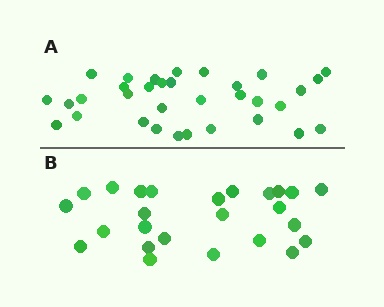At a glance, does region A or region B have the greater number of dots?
Region A (the top region) has more dots.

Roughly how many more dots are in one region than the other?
Region A has roughly 8 or so more dots than region B.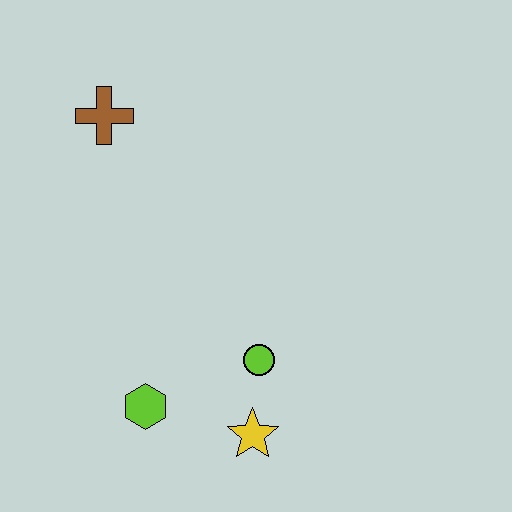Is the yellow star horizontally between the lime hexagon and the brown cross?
No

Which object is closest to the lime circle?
The yellow star is closest to the lime circle.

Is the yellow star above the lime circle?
No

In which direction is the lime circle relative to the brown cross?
The lime circle is below the brown cross.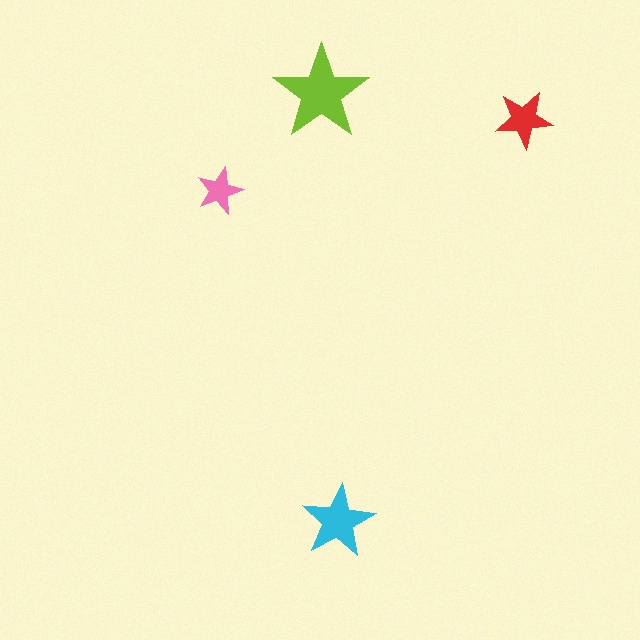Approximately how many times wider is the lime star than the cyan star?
About 1.5 times wider.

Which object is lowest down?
The cyan star is bottommost.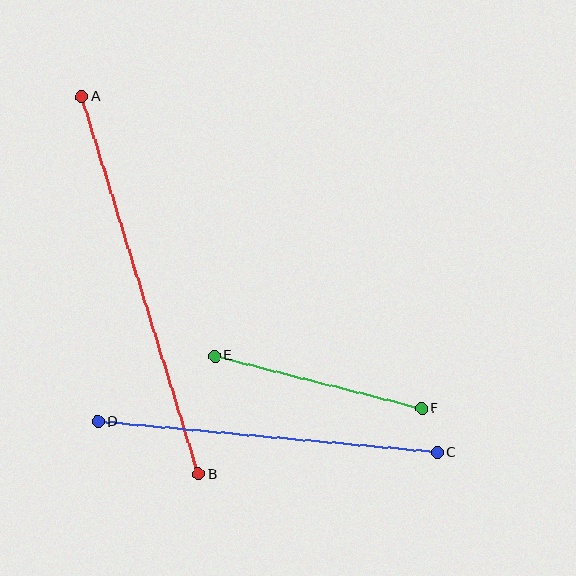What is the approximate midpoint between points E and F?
The midpoint is at approximately (318, 382) pixels.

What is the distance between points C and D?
The distance is approximately 341 pixels.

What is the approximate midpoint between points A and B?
The midpoint is at approximately (140, 285) pixels.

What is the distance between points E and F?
The distance is approximately 213 pixels.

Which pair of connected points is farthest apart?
Points A and B are farthest apart.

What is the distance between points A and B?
The distance is approximately 395 pixels.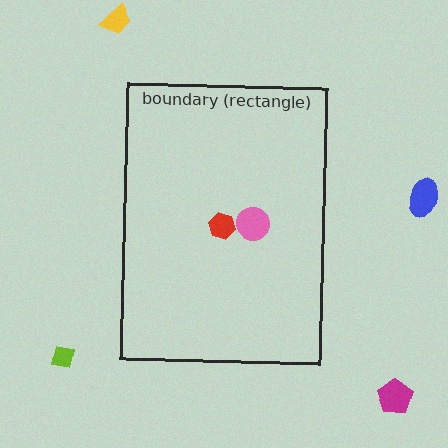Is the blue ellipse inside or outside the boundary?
Outside.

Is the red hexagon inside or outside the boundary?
Inside.